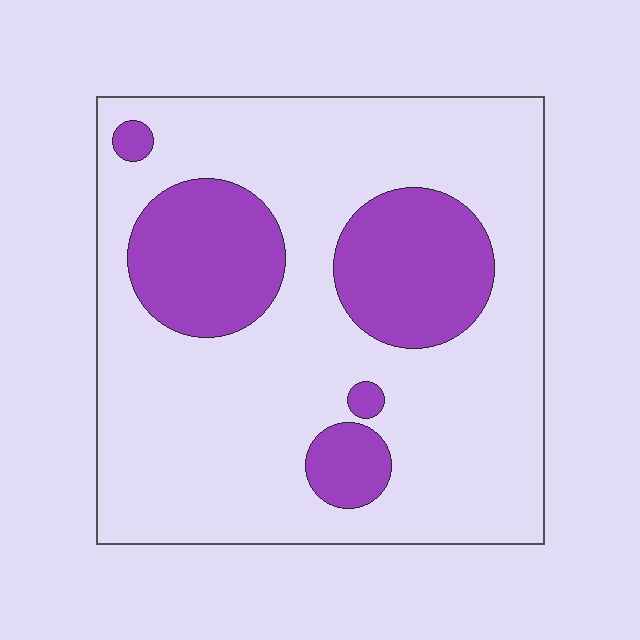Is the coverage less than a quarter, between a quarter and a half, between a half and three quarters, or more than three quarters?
Less than a quarter.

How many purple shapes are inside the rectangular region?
5.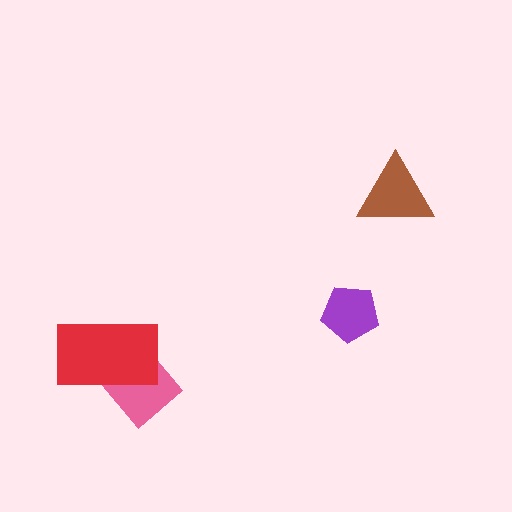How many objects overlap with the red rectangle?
1 object overlaps with the red rectangle.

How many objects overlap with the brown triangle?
0 objects overlap with the brown triangle.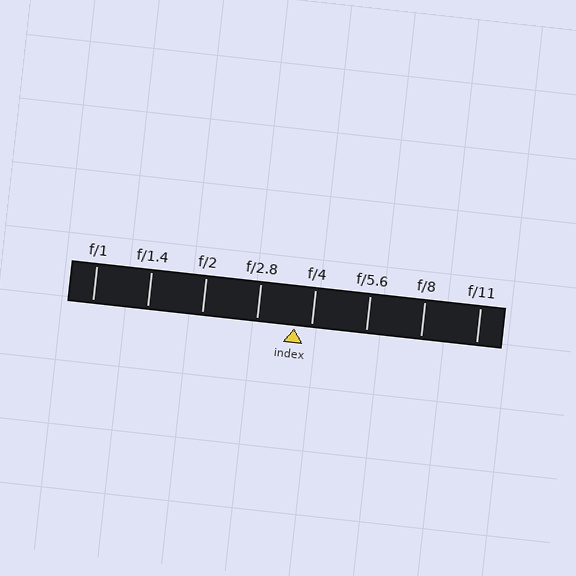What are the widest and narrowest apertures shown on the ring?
The widest aperture shown is f/1 and the narrowest is f/11.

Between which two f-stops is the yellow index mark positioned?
The index mark is between f/2.8 and f/4.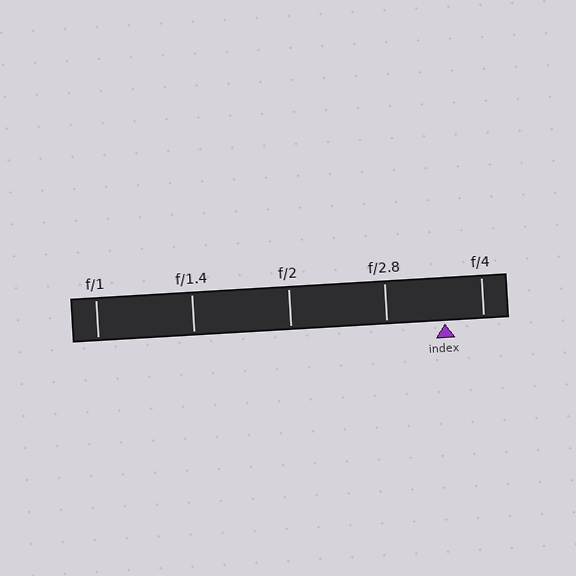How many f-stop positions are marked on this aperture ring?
There are 5 f-stop positions marked.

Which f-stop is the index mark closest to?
The index mark is closest to f/4.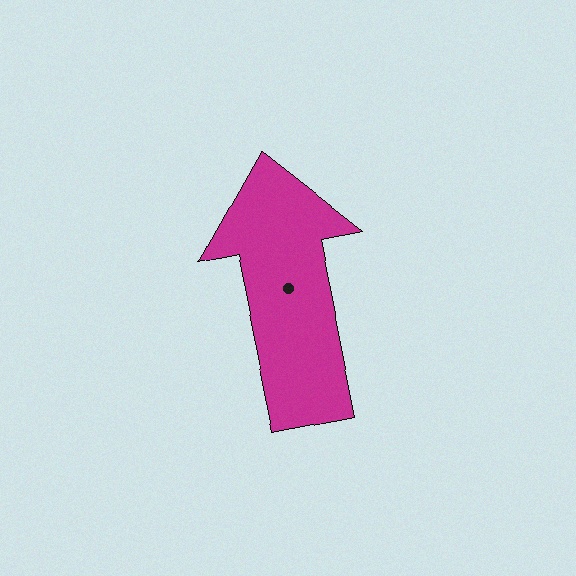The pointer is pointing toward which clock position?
Roughly 12 o'clock.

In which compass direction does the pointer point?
North.